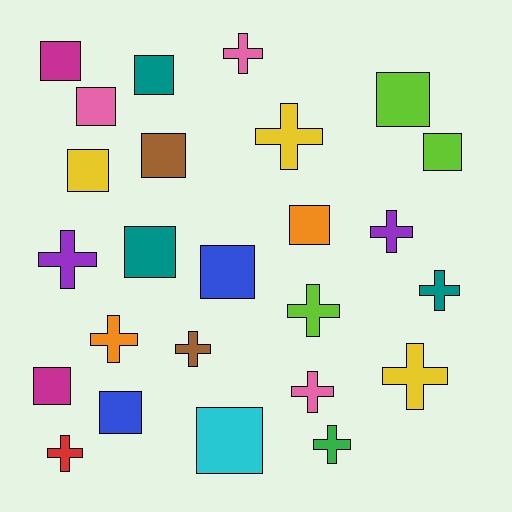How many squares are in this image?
There are 13 squares.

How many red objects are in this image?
There is 1 red object.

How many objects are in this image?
There are 25 objects.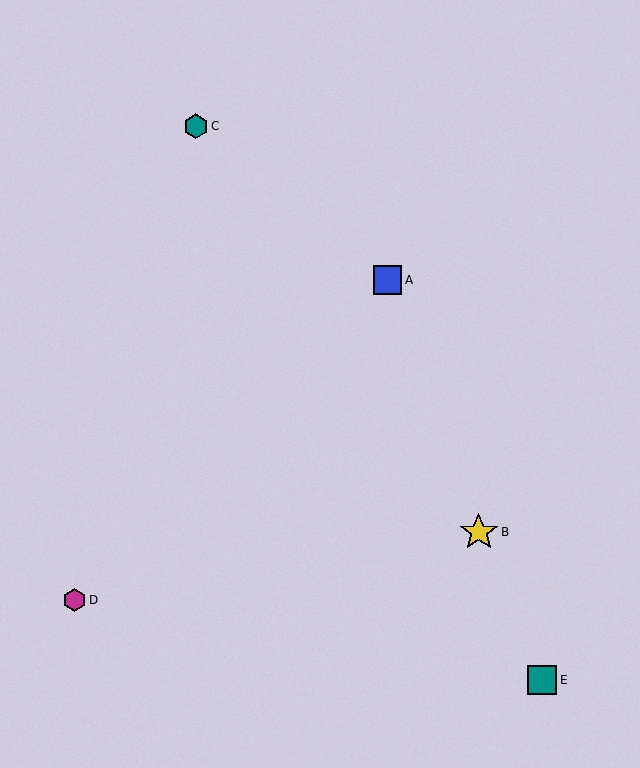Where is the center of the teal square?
The center of the teal square is at (542, 680).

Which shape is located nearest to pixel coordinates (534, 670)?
The teal square (labeled E) at (542, 680) is nearest to that location.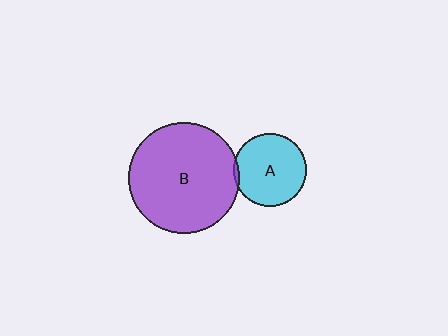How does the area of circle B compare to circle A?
Approximately 2.3 times.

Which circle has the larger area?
Circle B (purple).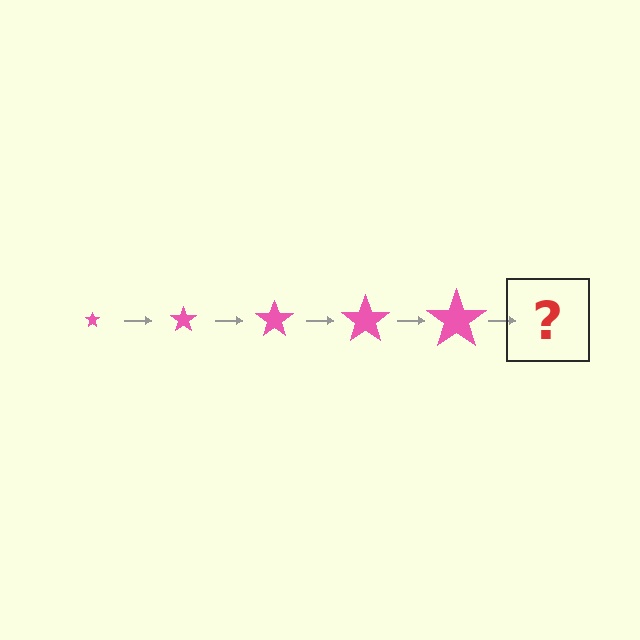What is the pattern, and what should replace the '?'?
The pattern is that the star gets progressively larger each step. The '?' should be a pink star, larger than the previous one.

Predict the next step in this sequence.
The next step is a pink star, larger than the previous one.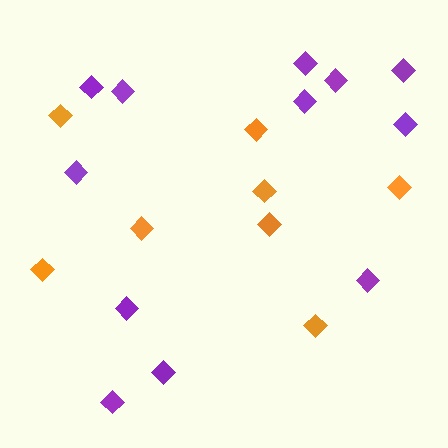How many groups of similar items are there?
There are 2 groups: one group of purple diamonds (12) and one group of orange diamonds (8).